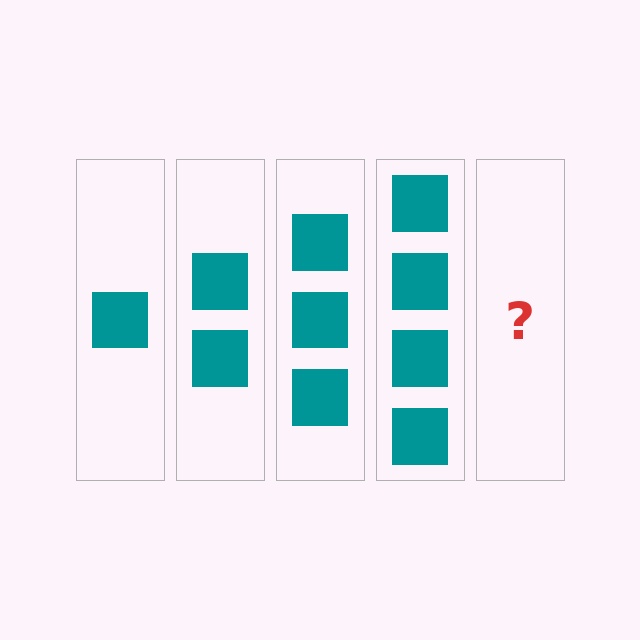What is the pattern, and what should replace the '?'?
The pattern is that each step adds one more square. The '?' should be 5 squares.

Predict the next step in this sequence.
The next step is 5 squares.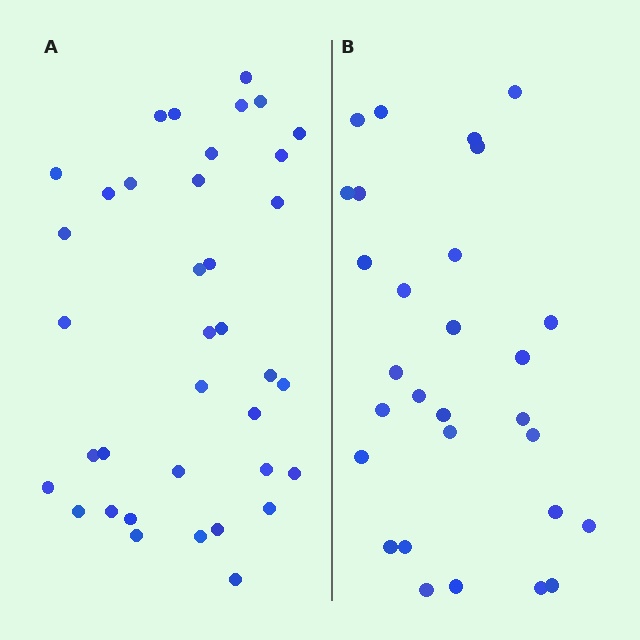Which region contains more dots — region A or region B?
Region A (the left region) has more dots.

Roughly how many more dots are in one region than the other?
Region A has roughly 8 or so more dots than region B.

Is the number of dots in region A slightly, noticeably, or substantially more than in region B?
Region A has noticeably more, but not dramatically so. The ratio is roughly 1.3 to 1.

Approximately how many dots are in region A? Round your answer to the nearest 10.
About 40 dots. (The exact count is 37, which rounds to 40.)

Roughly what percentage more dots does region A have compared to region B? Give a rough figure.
About 30% more.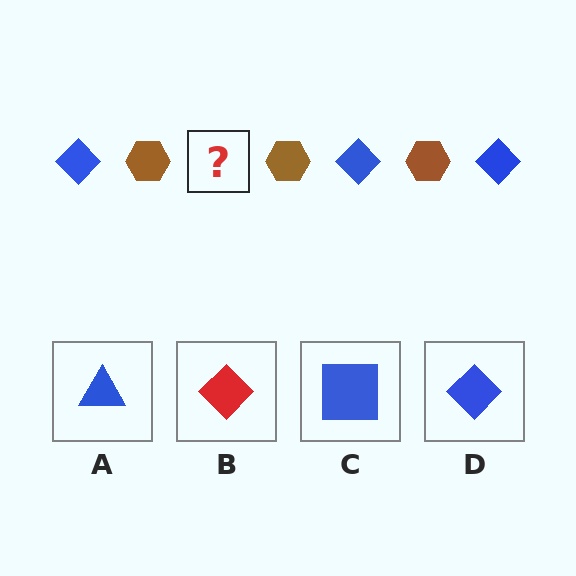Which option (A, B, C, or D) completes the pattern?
D.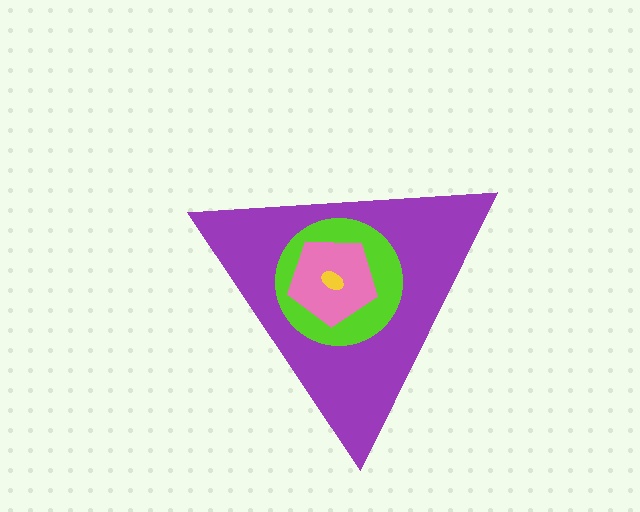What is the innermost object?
The yellow ellipse.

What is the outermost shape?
The purple triangle.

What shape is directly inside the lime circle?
The pink pentagon.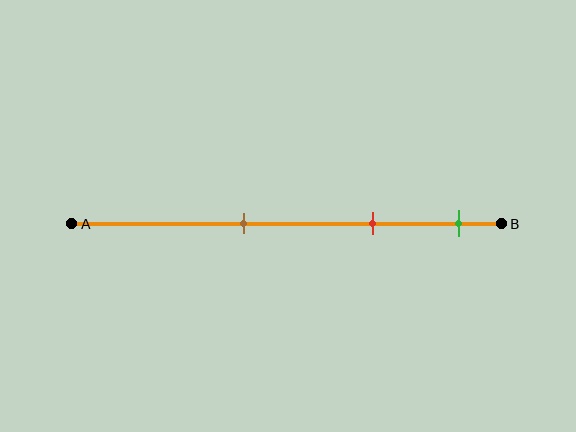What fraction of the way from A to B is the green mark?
The green mark is approximately 90% (0.9) of the way from A to B.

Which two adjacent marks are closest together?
The red and green marks are the closest adjacent pair.